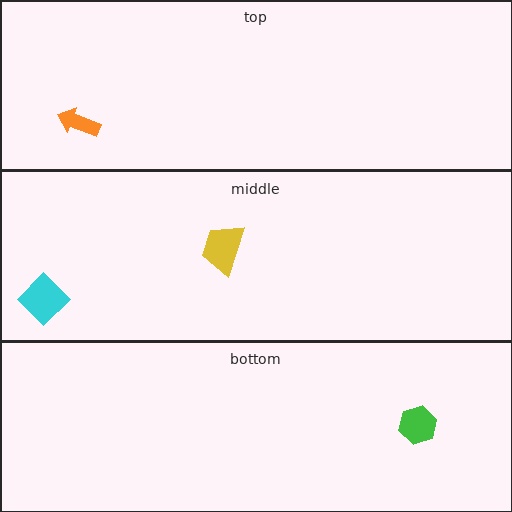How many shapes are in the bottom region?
1.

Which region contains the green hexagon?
The bottom region.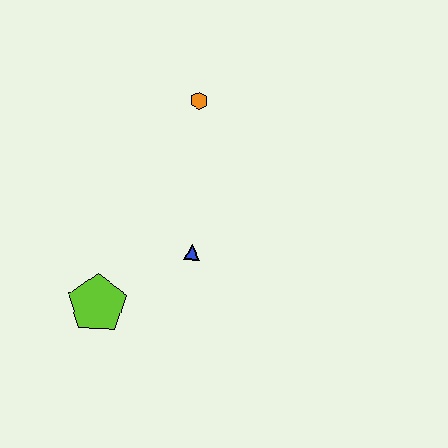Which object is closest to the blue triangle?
The lime pentagon is closest to the blue triangle.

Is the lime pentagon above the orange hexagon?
No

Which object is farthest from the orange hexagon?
The lime pentagon is farthest from the orange hexagon.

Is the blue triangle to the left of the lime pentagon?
No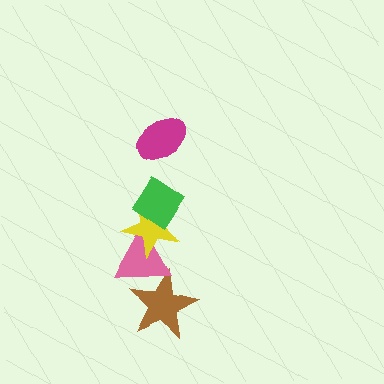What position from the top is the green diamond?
The green diamond is 2nd from the top.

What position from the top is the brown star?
The brown star is 5th from the top.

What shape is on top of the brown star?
The pink triangle is on top of the brown star.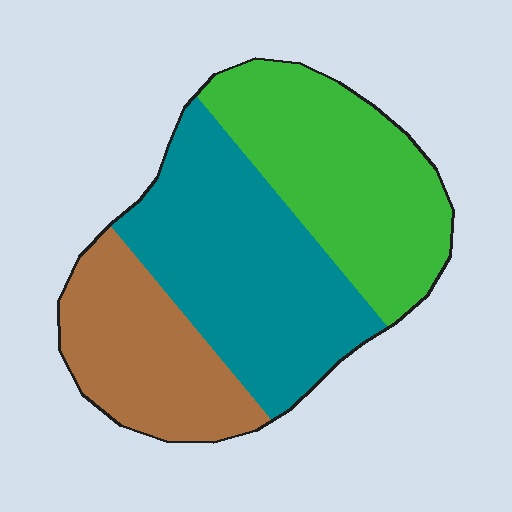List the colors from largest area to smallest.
From largest to smallest: teal, green, brown.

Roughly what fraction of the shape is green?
Green takes up between a quarter and a half of the shape.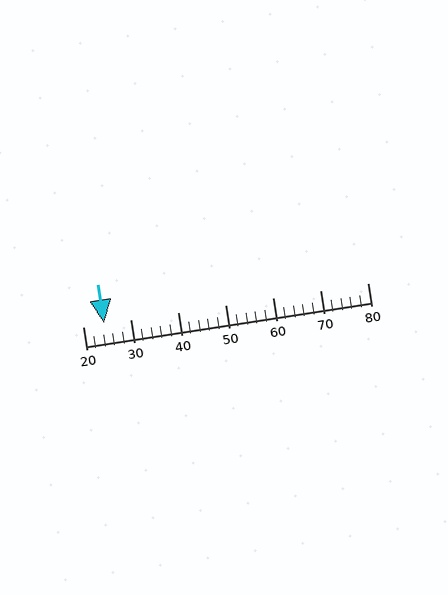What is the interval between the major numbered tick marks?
The major tick marks are spaced 10 units apart.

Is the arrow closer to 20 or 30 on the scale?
The arrow is closer to 20.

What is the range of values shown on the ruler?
The ruler shows values from 20 to 80.